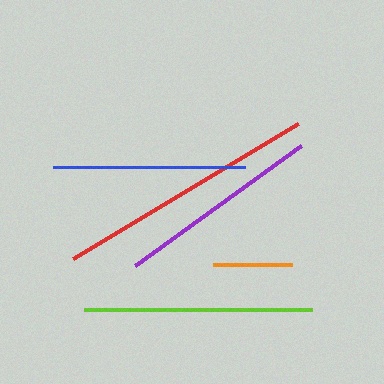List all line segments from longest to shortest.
From longest to shortest: red, lime, purple, blue, orange.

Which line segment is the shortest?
The orange line is the shortest at approximately 79 pixels.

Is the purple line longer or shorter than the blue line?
The purple line is longer than the blue line.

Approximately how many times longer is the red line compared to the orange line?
The red line is approximately 3.3 times the length of the orange line.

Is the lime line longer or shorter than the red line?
The red line is longer than the lime line.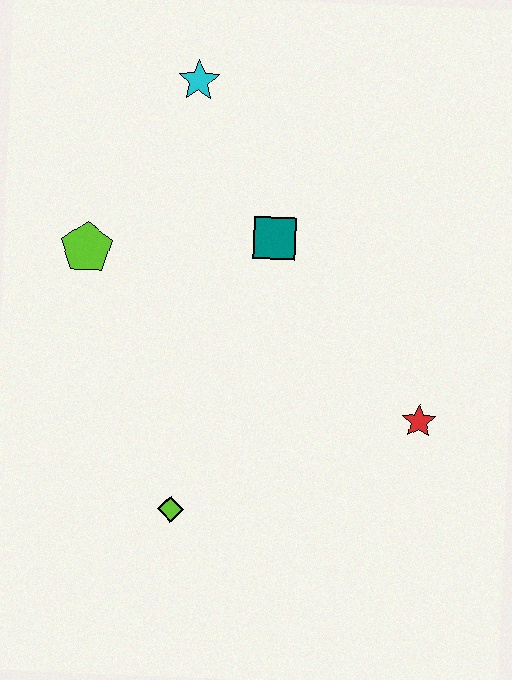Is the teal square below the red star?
No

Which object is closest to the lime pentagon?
The teal square is closest to the lime pentagon.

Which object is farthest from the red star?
The cyan star is farthest from the red star.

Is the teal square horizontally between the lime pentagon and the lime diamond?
No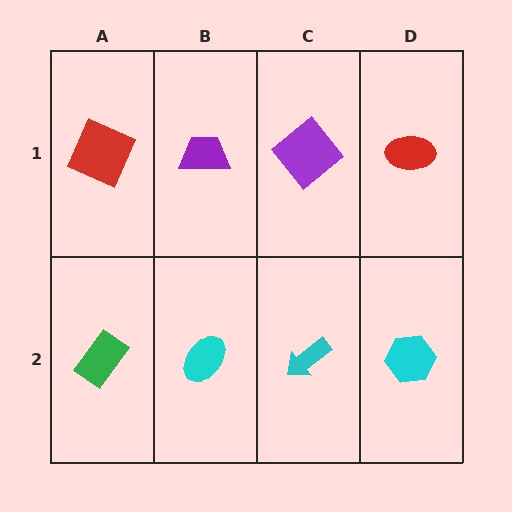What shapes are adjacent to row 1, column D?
A cyan hexagon (row 2, column D), a purple diamond (row 1, column C).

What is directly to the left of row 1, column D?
A purple diamond.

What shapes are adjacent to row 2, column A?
A red square (row 1, column A), a cyan ellipse (row 2, column B).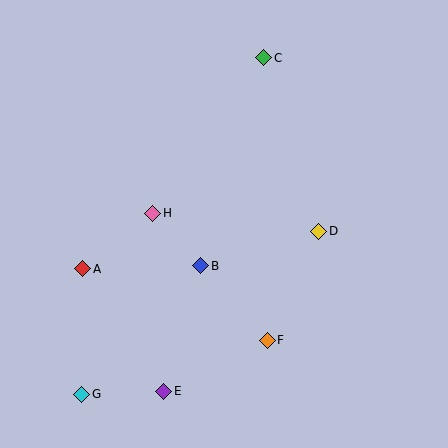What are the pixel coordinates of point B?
Point B is at (201, 266).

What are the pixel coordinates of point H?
Point H is at (153, 213).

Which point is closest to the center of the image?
Point B at (201, 266) is closest to the center.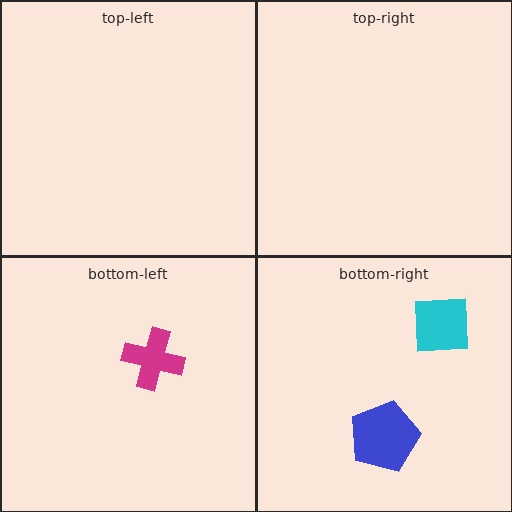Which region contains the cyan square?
The bottom-right region.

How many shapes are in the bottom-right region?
2.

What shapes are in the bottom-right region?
The blue pentagon, the cyan square.